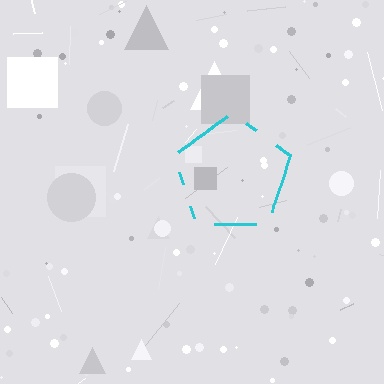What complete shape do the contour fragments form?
The contour fragments form a pentagon.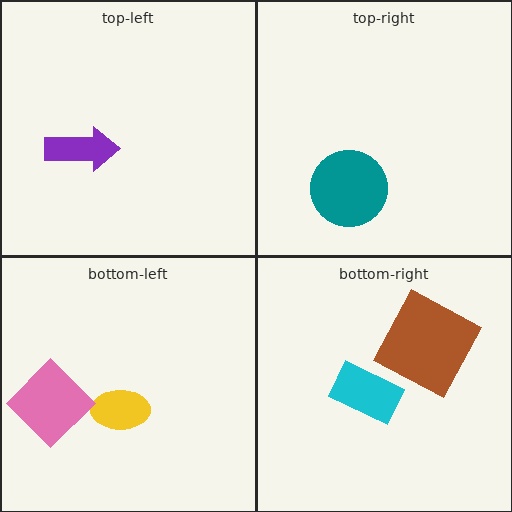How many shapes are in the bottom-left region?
2.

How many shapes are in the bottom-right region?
2.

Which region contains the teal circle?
The top-right region.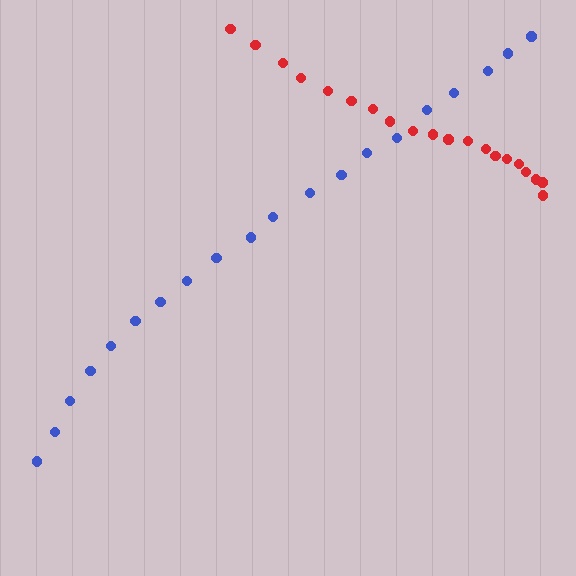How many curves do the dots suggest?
There are 2 distinct paths.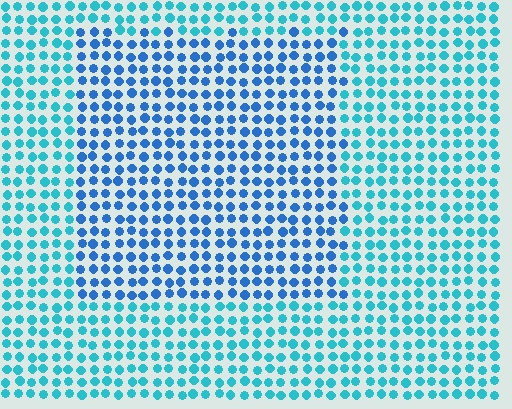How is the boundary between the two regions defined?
The boundary is defined purely by a slight shift in hue (about 29 degrees). Spacing, size, and orientation are identical on both sides.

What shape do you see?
I see a rectangle.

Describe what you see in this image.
The image is filled with small cyan elements in a uniform arrangement. A rectangle-shaped region is visible where the elements are tinted to a slightly different hue, forming a subtle color boundary.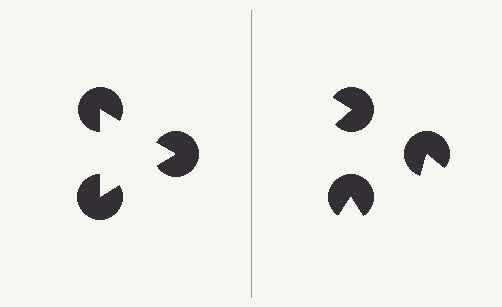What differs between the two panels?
The pac-man discs are positioned identically on both sides; only the wedge orientations differ. On the left they align to a triangle; on the right they are misaligned.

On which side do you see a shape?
An illusory triangle appears on the left side. On the right side the wedge cuts are rotated, so no coherent shape forms.